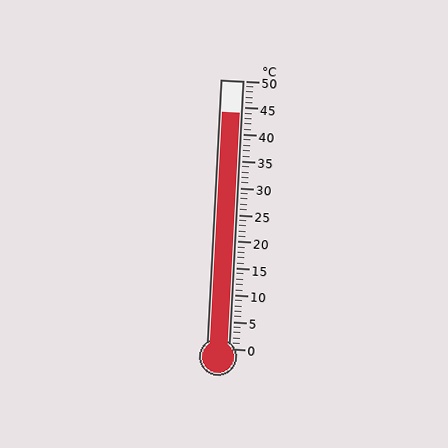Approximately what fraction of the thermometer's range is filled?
The thermometer is filled to approximately 90% of its range.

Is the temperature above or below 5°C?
The temperature is above 5°C.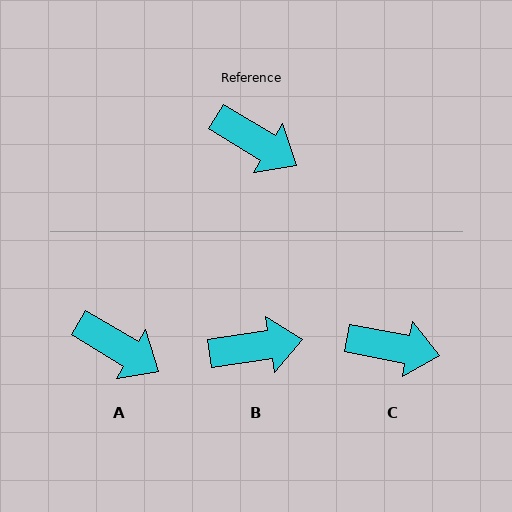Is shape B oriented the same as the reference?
No, it is off by about 40 degrees.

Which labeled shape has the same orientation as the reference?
A.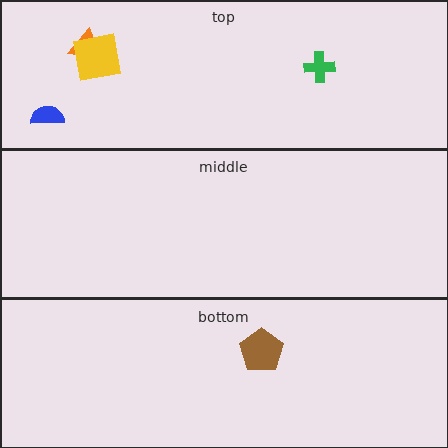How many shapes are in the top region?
4.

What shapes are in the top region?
The orange triangle, the green cross, the blue semicircle, the yellow square.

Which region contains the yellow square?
The top region.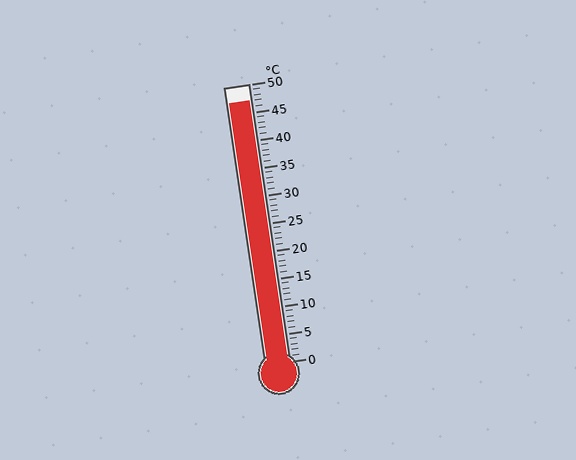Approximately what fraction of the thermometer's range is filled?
The thermometer is filled to approximately 95% of its range.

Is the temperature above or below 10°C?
The temperature is above 10°C.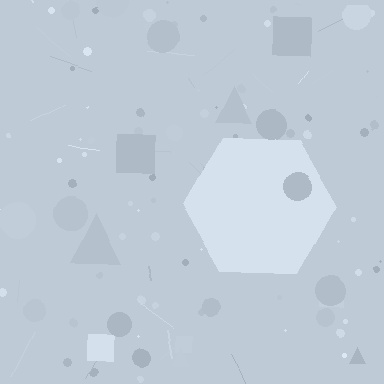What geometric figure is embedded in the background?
A hexagon is embedded in the background.